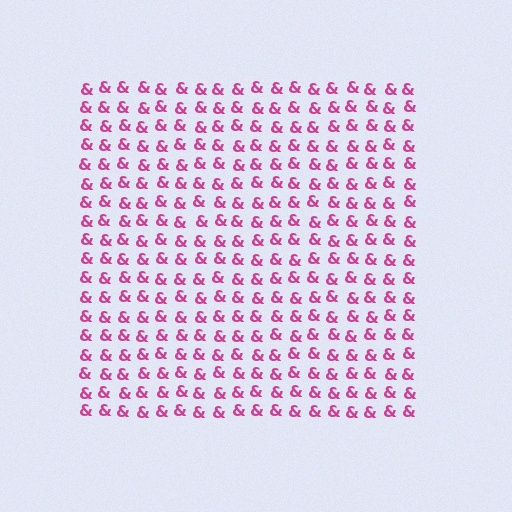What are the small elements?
The small elements are ampersands.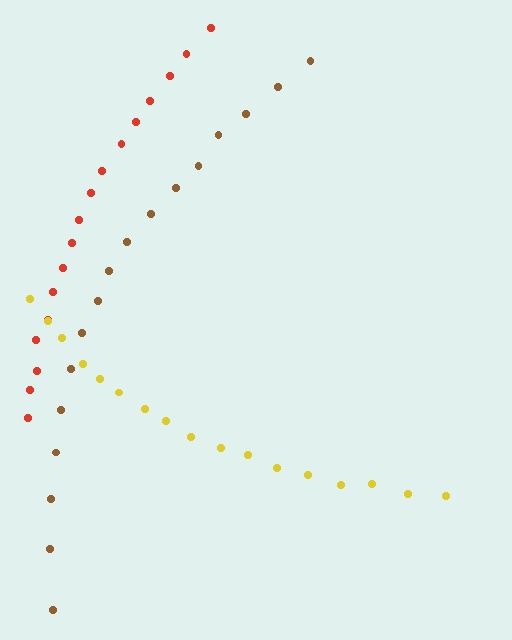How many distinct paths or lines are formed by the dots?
There are 3 distinct paths.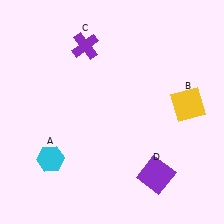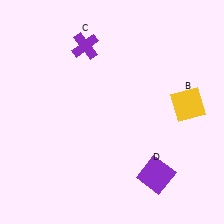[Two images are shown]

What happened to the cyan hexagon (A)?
The cyan hexagon (A) was removed in Image 2. It was in the bottom-left area of Image 1.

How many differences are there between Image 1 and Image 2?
There is 1 difference between the two images.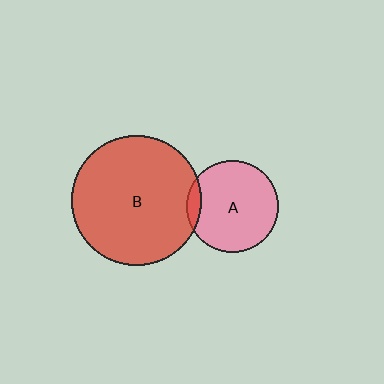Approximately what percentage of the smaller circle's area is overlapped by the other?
Approximately 10%.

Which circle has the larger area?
Circle B (red).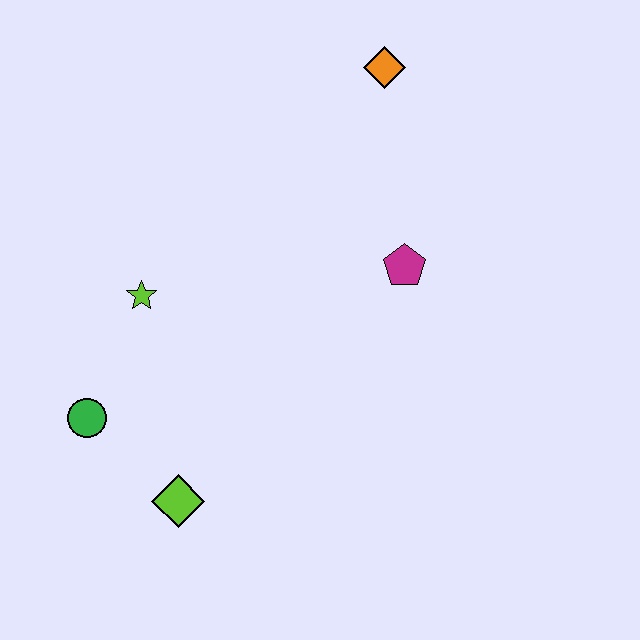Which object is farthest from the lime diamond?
The orange diamond is farthest from the lime diamond.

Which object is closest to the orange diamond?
The magenta pentagon is closest to the orange diamond.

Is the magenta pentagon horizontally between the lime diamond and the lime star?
No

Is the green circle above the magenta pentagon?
No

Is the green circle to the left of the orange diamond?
Yes